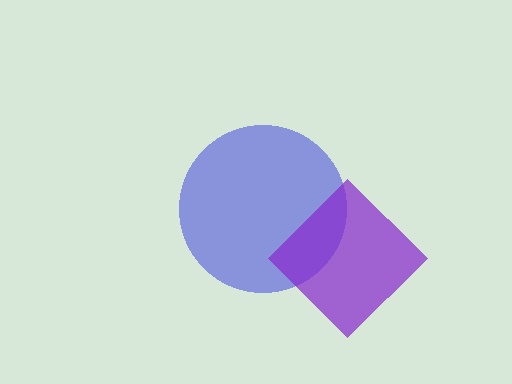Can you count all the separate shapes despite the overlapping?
Yes, there are 2 separate shapes.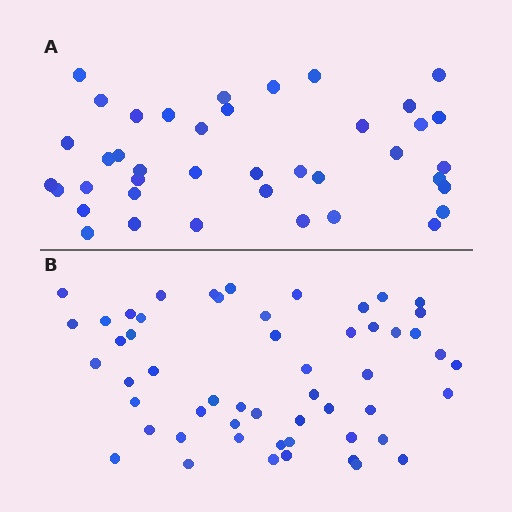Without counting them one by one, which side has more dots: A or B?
Region B (the bottom region) has more dots.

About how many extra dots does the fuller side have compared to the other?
Region B has approximately 15 more dots than region A.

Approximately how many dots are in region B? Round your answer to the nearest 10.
About 50 dots. (The exact count is 54, which rounds to 50.)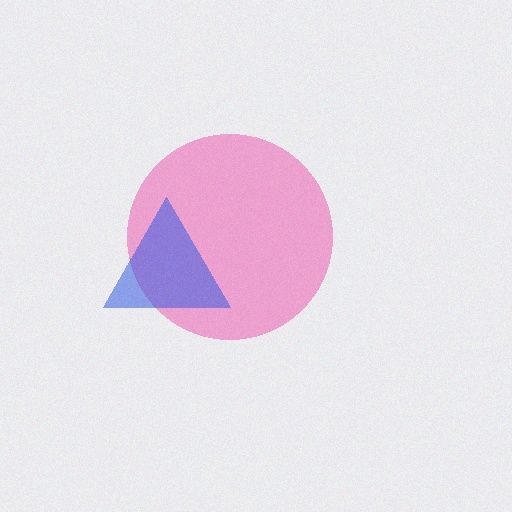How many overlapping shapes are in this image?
There are 2 overlapping shapes in the image.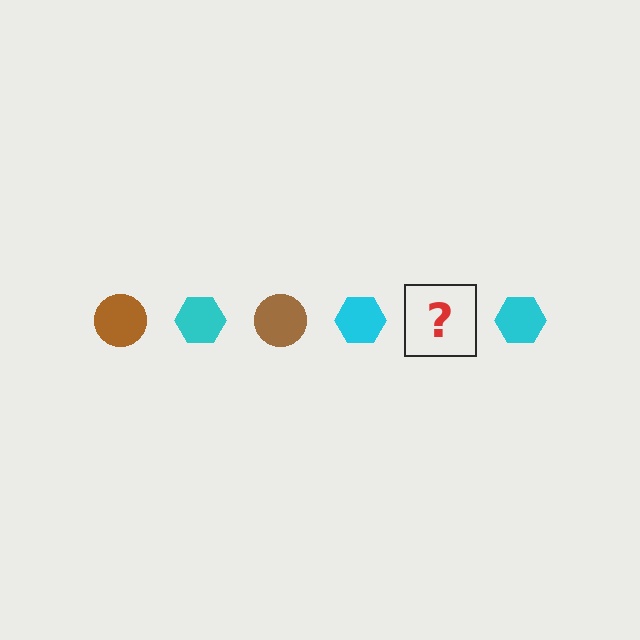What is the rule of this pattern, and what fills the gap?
The rule is that the pattern alternates between brown circle and cyan hexagon. The gap should be filled with a brown circle.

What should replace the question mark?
The question mark should be replaced with a brown circle.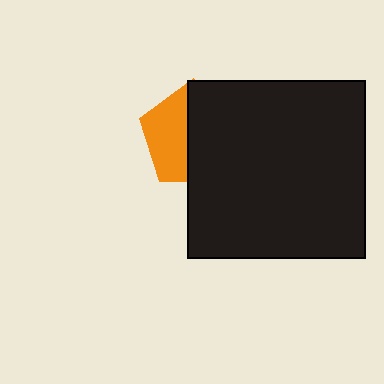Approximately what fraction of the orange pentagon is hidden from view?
Roughly 58% of the orange pentagon is hidden behind the black rectangle.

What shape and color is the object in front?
The object in front is a black rectangle.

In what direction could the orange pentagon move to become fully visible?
The orange pentagon could move left. That would shift it out from behind the black rectangle entirely.